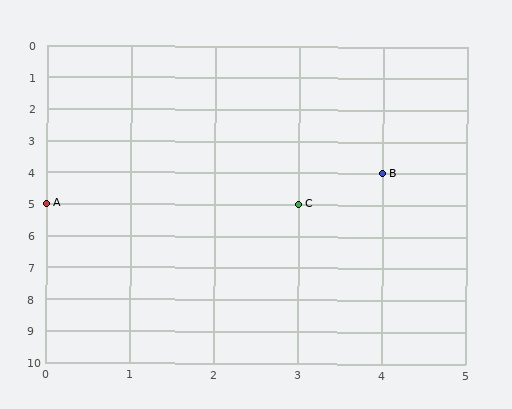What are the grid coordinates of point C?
Point C is at grid coordinates (3, 5).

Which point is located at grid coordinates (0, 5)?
Point A is at (0, 5).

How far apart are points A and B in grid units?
Points A and B are 4 columns and 1 row apart (about 4.1 grid units diagonally).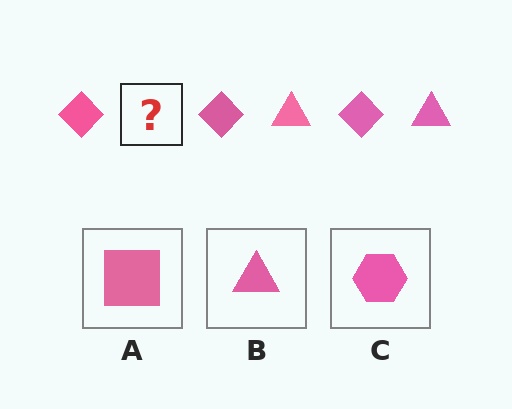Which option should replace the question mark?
Option B.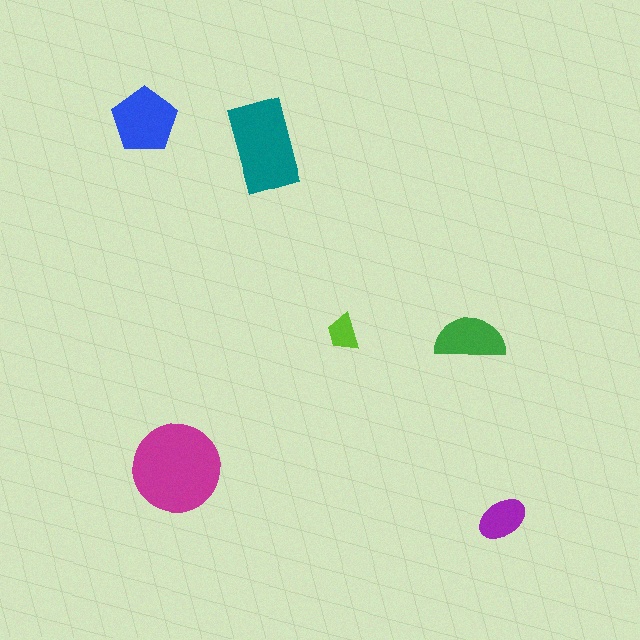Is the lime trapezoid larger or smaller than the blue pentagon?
Smaller.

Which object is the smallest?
The lime trapezoid.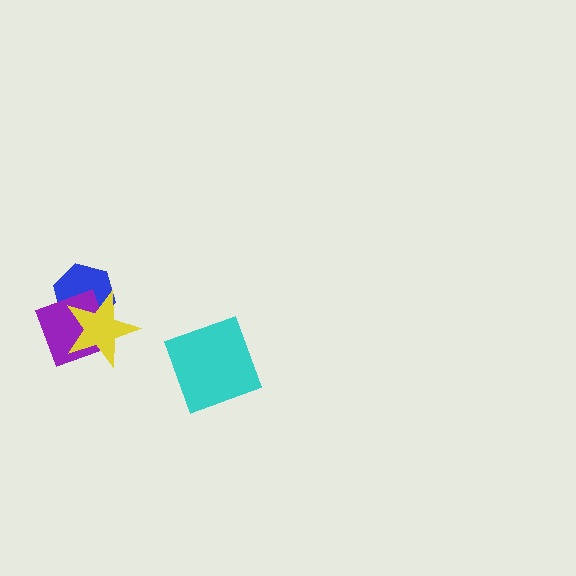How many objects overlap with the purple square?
2 objects overlap with the purple square.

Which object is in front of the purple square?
The yellow star is in front of the purple square.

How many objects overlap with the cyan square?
0 objects overlap with the cyan square.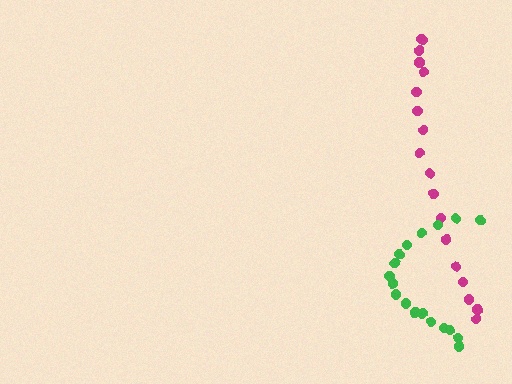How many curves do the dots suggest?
There are 2 distinct paths.